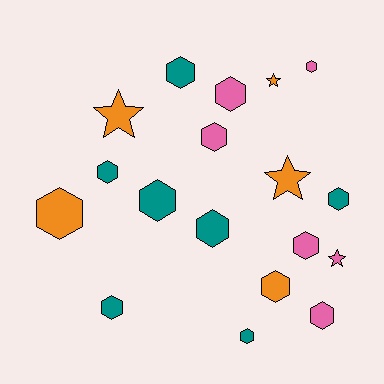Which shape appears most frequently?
Hexagon, with 14 objects.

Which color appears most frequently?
Teal, with 7 objects.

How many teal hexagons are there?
There are 7 teal hexagons.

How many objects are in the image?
There are 18 objects.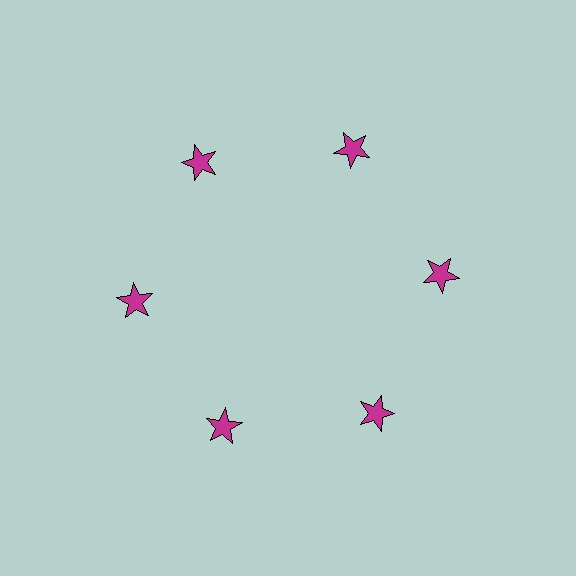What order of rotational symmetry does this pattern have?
This pattern has 6-fold rotational symmetry.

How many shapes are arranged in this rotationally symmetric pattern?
There are 6 shapes, arranged in 6 groups of 1.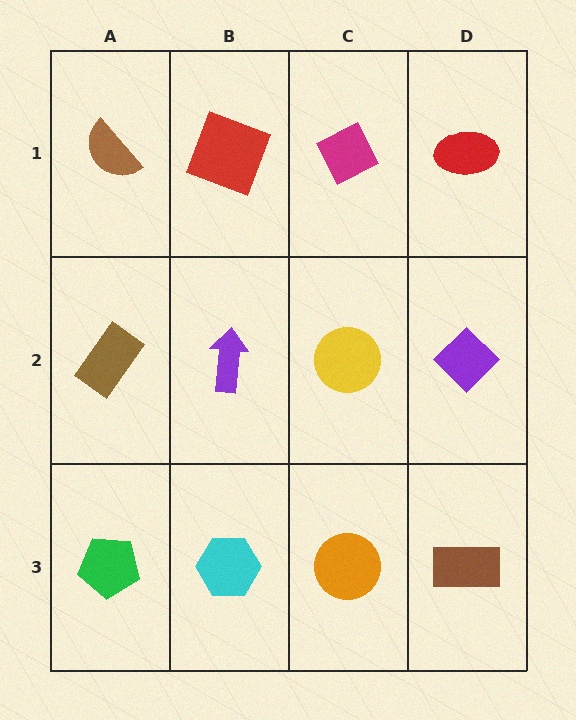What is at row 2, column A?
A brown rectangle.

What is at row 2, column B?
A purple arrow.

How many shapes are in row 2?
4 shapes.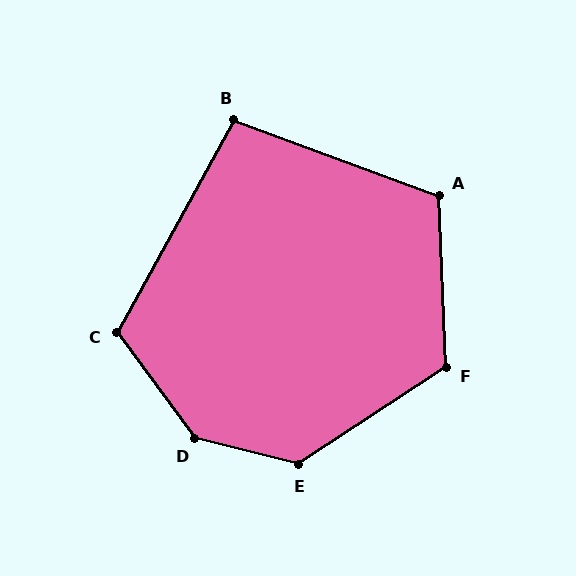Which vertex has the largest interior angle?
D, at approximately 141 degrees.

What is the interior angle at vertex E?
Approximately 132 degrees (obtuse).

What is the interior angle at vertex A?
Approximately 113 degrees (obtuse).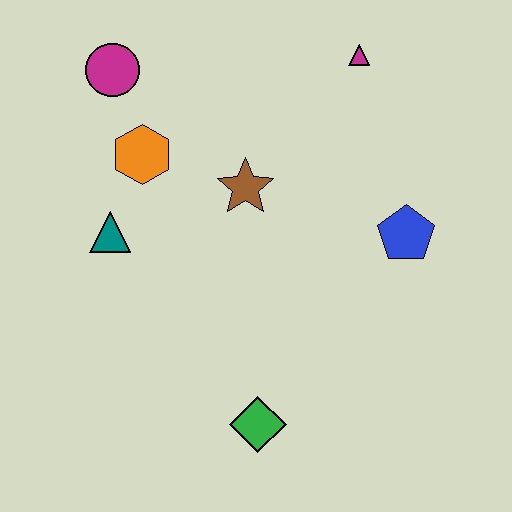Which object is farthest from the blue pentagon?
The magenta circle is farthest from the blue pentagon.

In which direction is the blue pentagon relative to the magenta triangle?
The blue pentagon is below the magenta triangle.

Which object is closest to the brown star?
The orange hexagon is closest to the brown star.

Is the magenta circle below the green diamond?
No